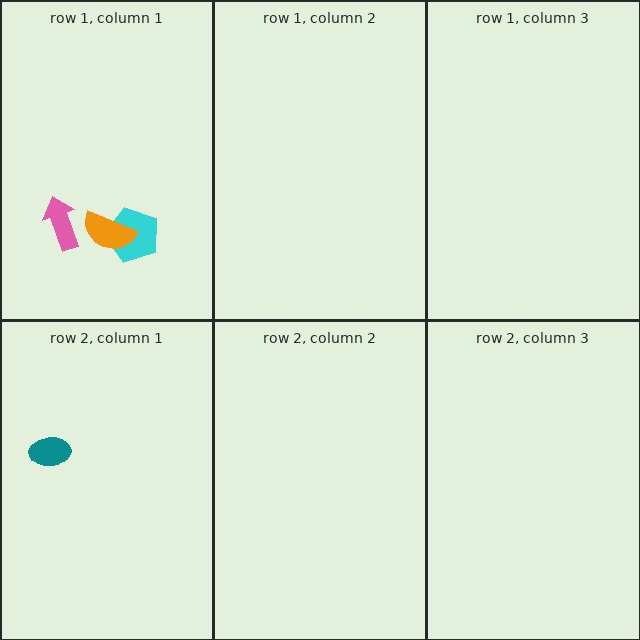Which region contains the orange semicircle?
The row 1, column 1 region.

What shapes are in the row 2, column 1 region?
The teal ellipse.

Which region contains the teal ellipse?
The row 2, column 1 region.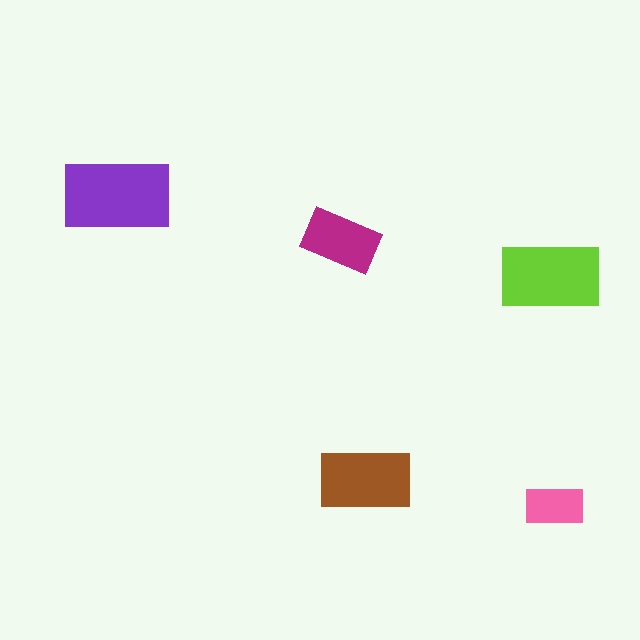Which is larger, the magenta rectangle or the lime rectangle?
The lime one.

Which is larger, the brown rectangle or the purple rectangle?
The purple one.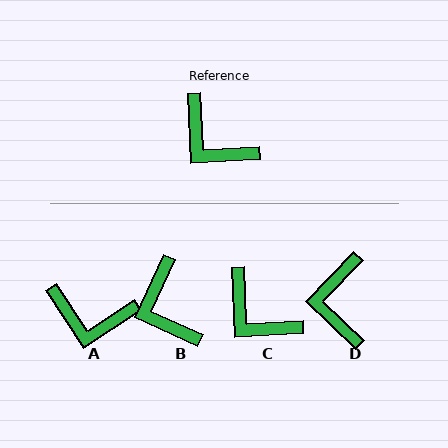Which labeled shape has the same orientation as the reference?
C.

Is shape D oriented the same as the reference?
No, it is off by about 47 degrees.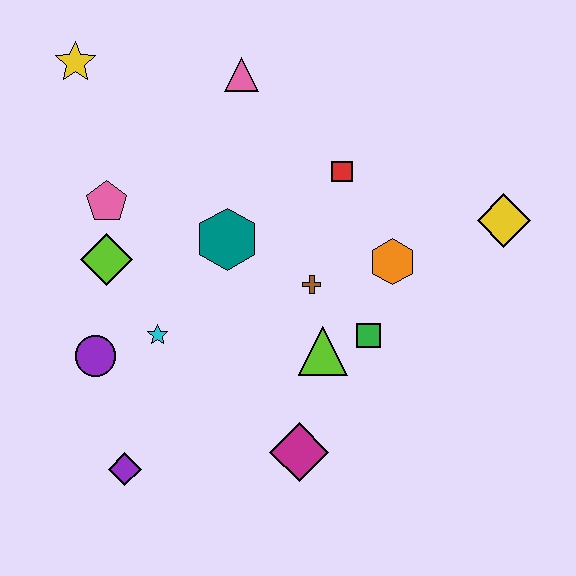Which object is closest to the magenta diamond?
The lime triangle is closest to the magenta diamond.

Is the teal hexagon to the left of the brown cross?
Yes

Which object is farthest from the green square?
The yellow star is farthest from the green square.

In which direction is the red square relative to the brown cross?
The red square is above the brown cross.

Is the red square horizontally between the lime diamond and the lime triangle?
No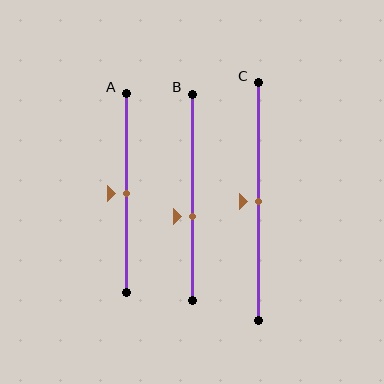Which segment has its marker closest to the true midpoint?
Segment A has its marker closest to the true midpoint.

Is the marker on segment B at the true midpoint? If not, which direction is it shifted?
No, the marker on segment B is shifted downward by about 9% of the segment length.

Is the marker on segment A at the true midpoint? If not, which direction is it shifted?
Yes, the marker on segment A is at the true midpoint.